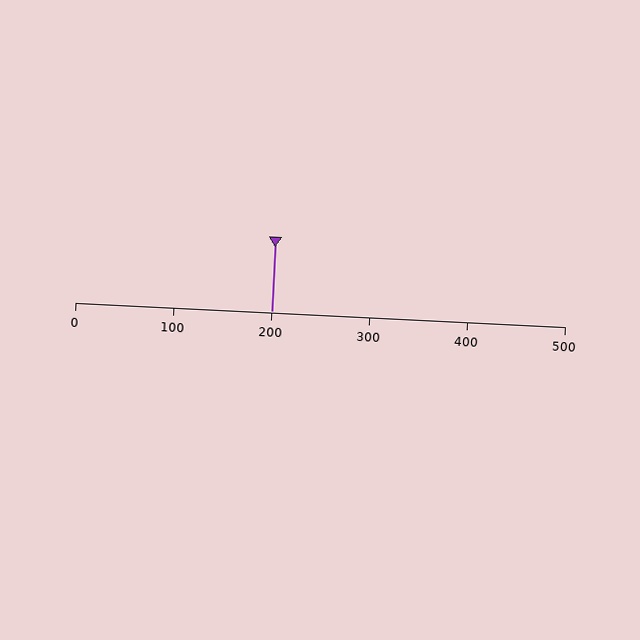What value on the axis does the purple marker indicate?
The marker indicates approximately 200.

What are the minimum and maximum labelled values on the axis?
The axis runs from 0 to 500.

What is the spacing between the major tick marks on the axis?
The major ticks are spaced 100 apart.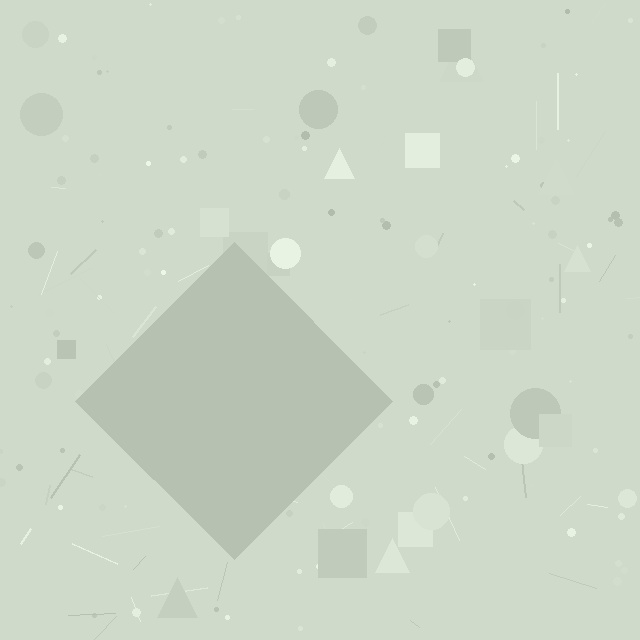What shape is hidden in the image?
A diamond is hidden in the image.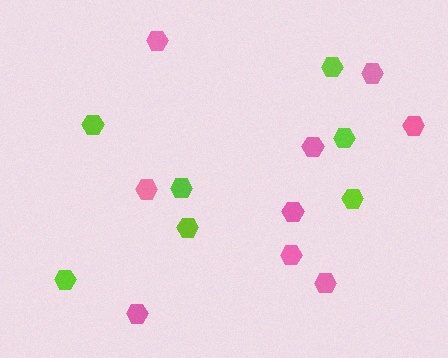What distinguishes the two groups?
There are 2 groups: one group of pink hexagons (9) and one group of lime hexagons (7).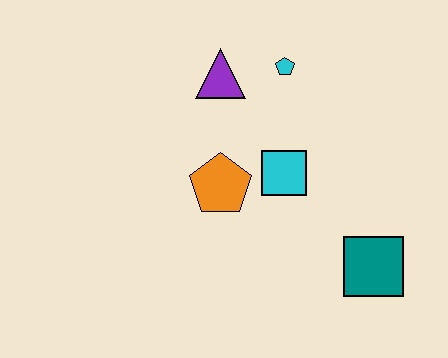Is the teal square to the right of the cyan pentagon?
Yes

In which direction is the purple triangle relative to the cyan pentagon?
The purple triangle is to the left of the cyan pentagon.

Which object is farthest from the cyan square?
The teal square is farthest from the cyan square.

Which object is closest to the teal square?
The cyan square is closest to the teal square.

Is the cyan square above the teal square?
Yes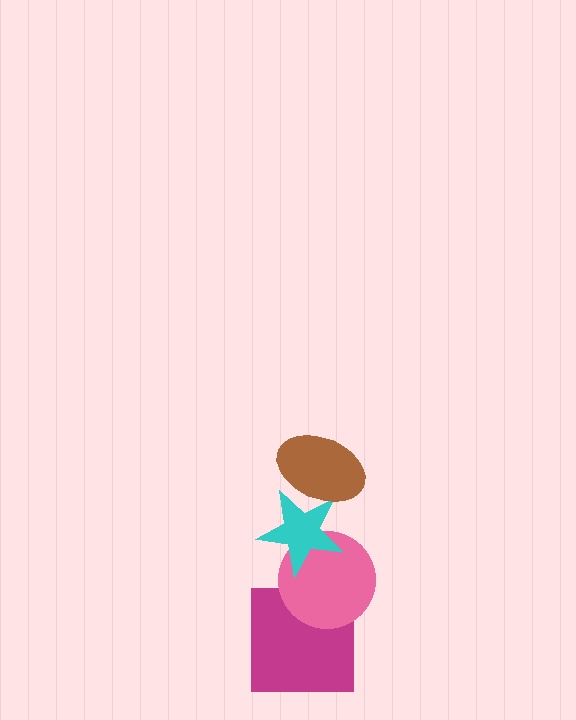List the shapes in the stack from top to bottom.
From top to bottom: the brown ellipse, the cyan star, the pink circle, the magenta square.